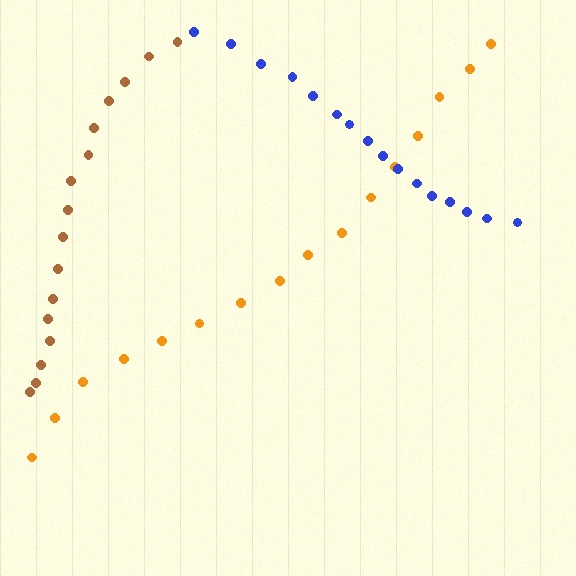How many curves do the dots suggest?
There are 3 distinct paths.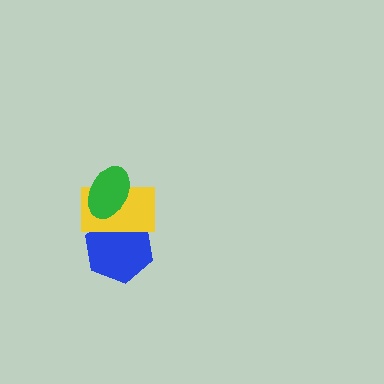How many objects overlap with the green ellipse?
2 objects overlap with the green ellipse.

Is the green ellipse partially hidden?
No, no other shape covers it.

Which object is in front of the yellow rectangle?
The green ellipse is in front of the yellow rectangle.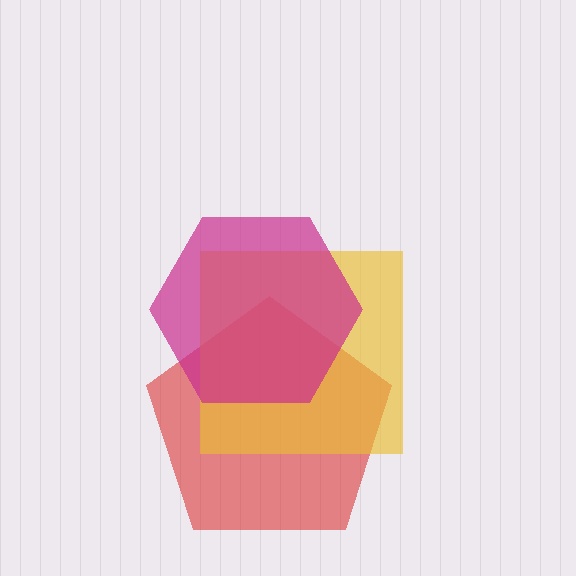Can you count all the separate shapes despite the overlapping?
Yes, there are 3 separate shapes.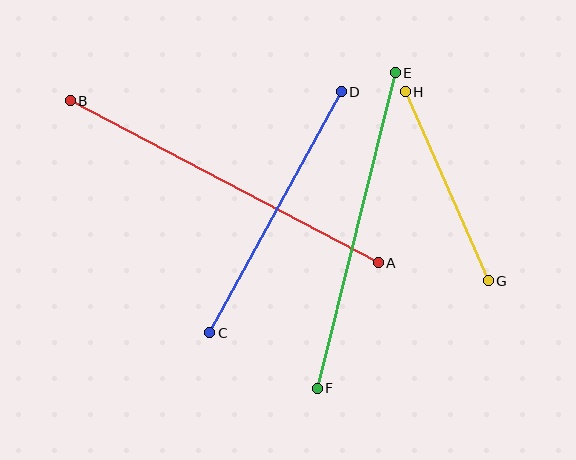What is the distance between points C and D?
The distance is approximately 274 pixels.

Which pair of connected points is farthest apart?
Points A and B are farthest apart.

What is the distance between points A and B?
The distance is approximately 348 pixels.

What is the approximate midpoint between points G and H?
The midpoint is at approximately (447, 186) pixels.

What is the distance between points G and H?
The distance is approximately 206 pixels.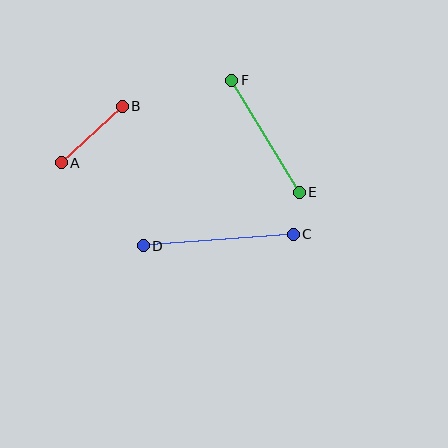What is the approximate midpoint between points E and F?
The midpoint is at approximately (266, 136) pixels.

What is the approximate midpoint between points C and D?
The midpoint is at approximately (218, 240) pixels.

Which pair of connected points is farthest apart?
Points C and D are farthest apart.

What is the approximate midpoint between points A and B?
The midpoint is at approximately (92, 134) pixels.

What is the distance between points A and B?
The distance is approximately 83 pixels.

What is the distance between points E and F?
The distance is approximately 131 pixels.